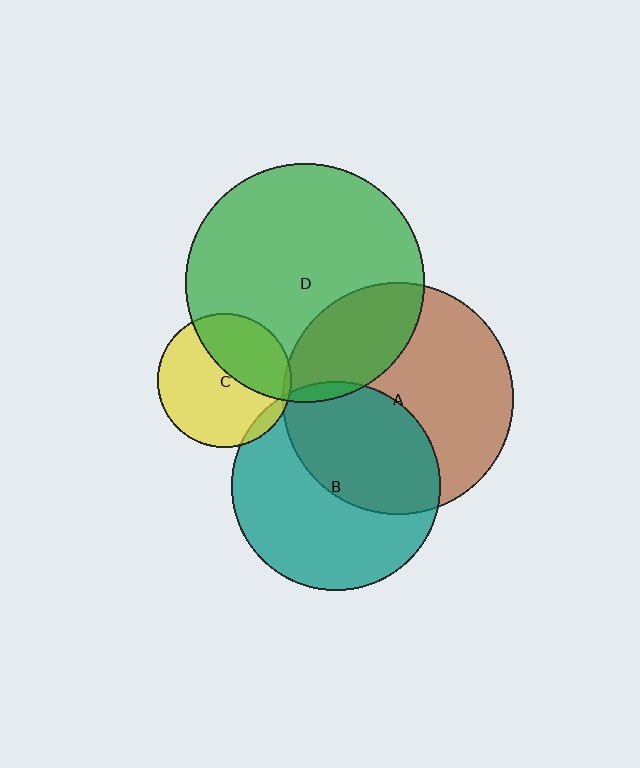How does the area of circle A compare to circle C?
Approximately 3.0 times.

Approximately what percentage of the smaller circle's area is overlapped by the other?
Approximately 5%.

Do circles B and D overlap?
Yes.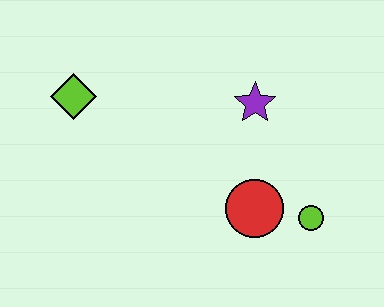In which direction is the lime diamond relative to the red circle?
The lime diamond is to the left of the red circle.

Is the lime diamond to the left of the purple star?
Yes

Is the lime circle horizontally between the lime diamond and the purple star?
No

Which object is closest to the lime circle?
The red circle is closest to the lime circle.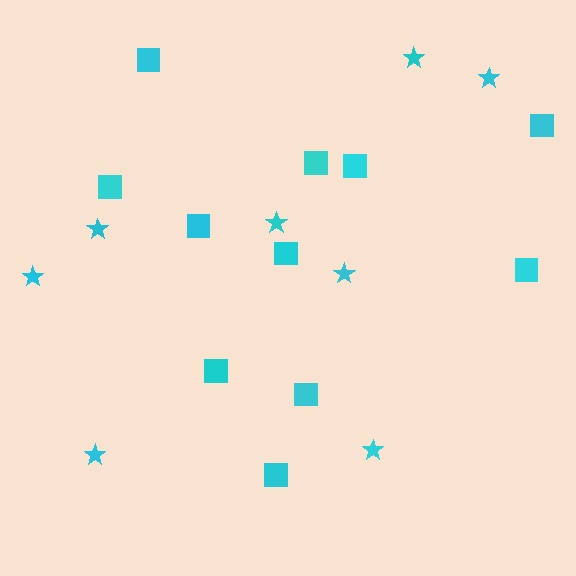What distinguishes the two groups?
There are 2 groups: one group of squares (11) and one group of stars (8).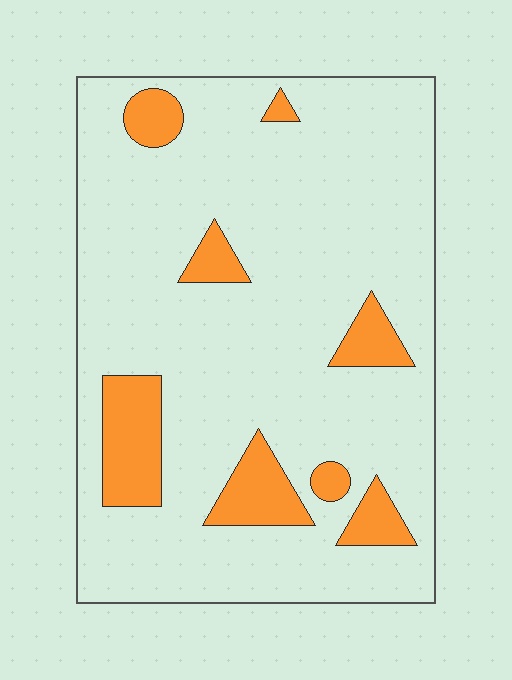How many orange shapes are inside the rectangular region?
8.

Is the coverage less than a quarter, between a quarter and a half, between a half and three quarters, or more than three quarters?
Less than a quarter.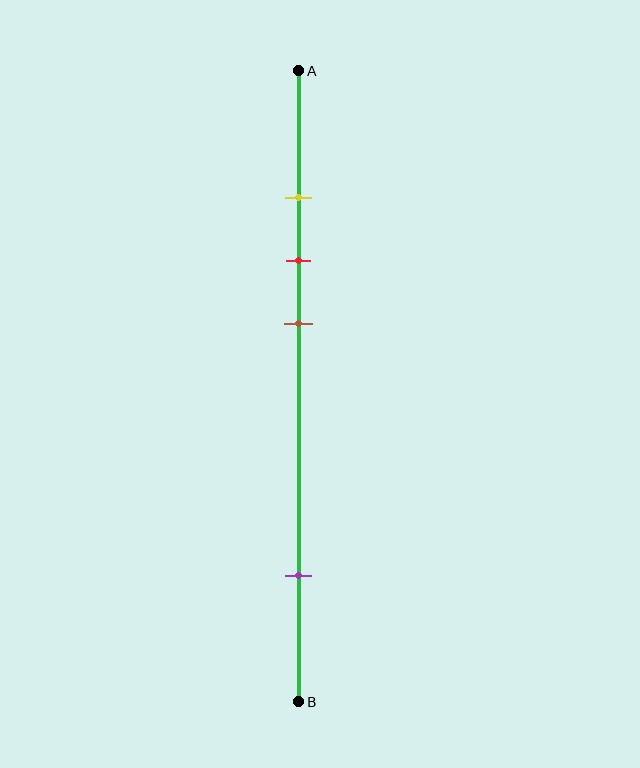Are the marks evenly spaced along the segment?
No, the marks are not evenly spaced.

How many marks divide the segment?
There are 4 marks dividing the segment.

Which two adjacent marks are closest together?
The yellow and red marks are the closest adjacent pair.